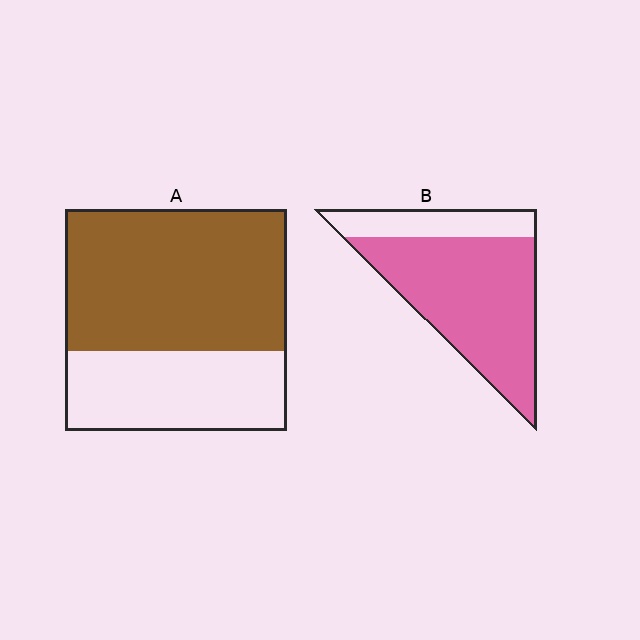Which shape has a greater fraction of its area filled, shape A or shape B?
Shape B.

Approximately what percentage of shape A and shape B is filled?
A is approximately 65% and B is approximately 75%.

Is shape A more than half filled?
Yes.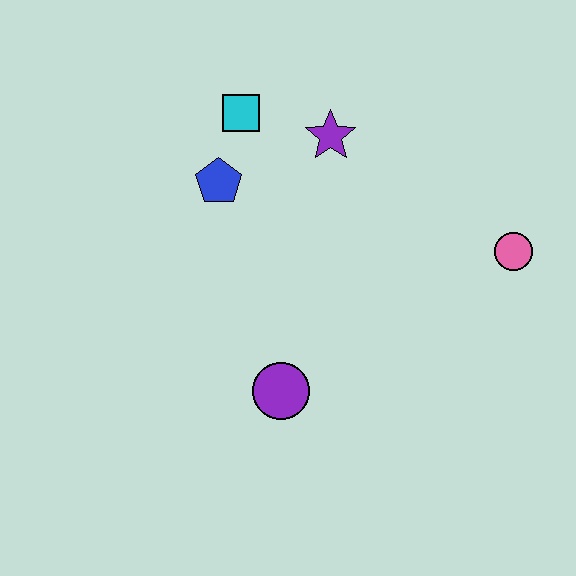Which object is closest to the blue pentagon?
The cyan square is closest to the blue pentagon.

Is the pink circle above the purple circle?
Yes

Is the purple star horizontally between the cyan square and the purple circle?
No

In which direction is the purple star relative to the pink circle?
The purple star is to the left of the pink circle.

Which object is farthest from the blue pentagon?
The pink circle is farthest from the blue pentagon.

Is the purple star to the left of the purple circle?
No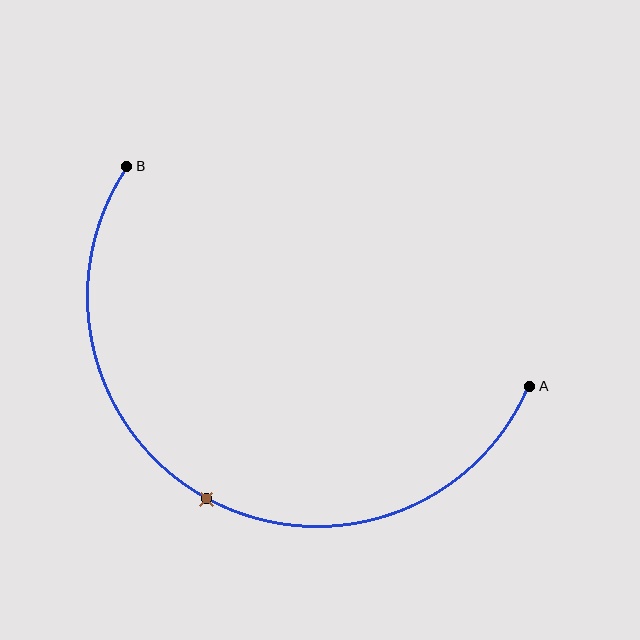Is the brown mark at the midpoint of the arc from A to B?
Yes. The brown mark lies on the arc at equal arc-length from both A and B — it is the arc midpoint.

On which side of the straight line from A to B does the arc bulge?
The arc bulges below the straight line connecting A and B.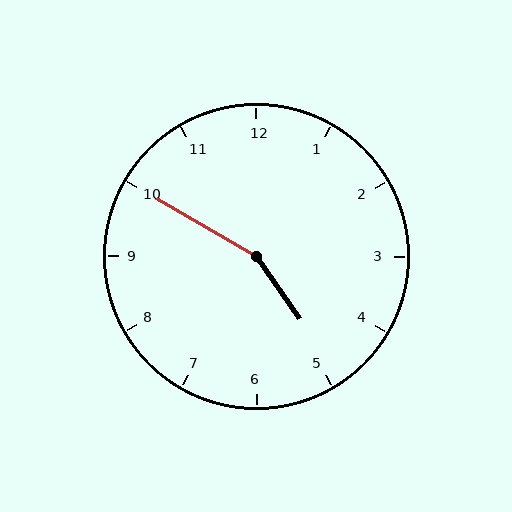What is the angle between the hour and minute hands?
Approximately 155 degrees.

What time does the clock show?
4:50.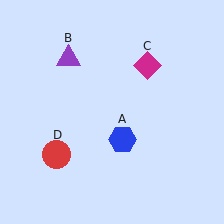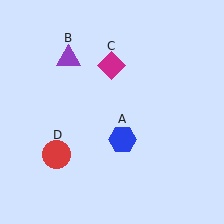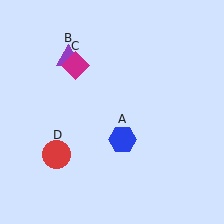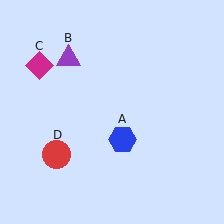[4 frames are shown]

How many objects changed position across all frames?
1 object changed position: magenta diamond (object C).